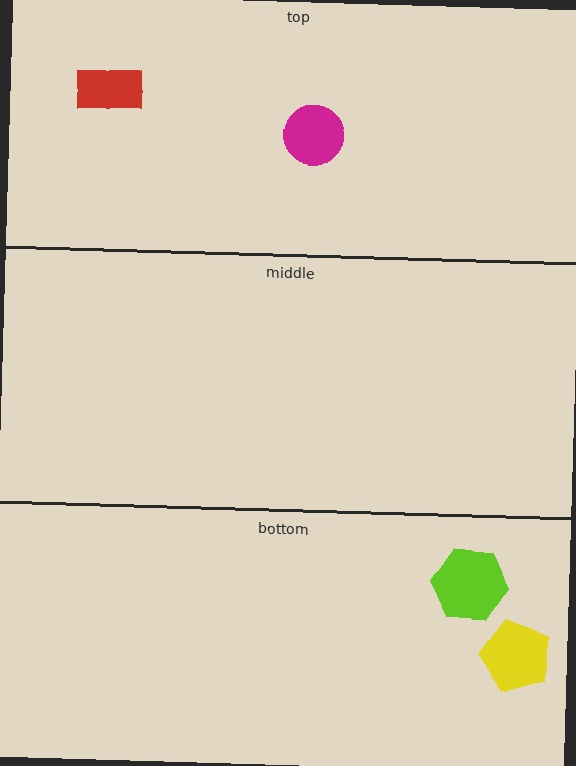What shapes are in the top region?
The red rectangle, the magenta circle.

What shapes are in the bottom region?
The yellow pentagon, the lime hexagon.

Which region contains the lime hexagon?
The bottom region.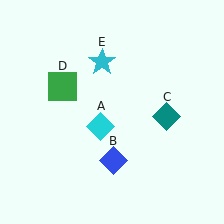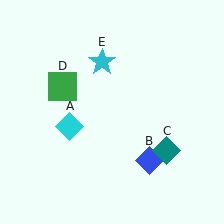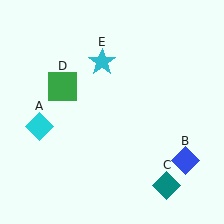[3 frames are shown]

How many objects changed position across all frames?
3 objects changed position: cyan diamond (object A), blue diamond (object B), teal diamond (object C).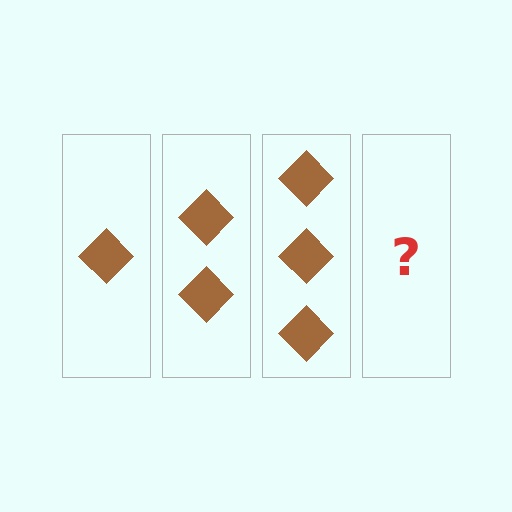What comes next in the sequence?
The next element should be 4 diamonds.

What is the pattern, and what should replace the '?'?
The pattern is that each step adds one more diamond. The '?' should be 4 diamonds.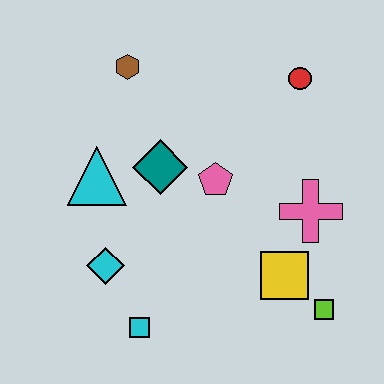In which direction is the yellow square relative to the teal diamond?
The yellow square is to the right of the teal diamond.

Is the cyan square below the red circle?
Yes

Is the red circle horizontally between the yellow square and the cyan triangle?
No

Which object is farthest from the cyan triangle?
The lime square is farthest from the cyan triangle.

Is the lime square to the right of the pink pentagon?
Yes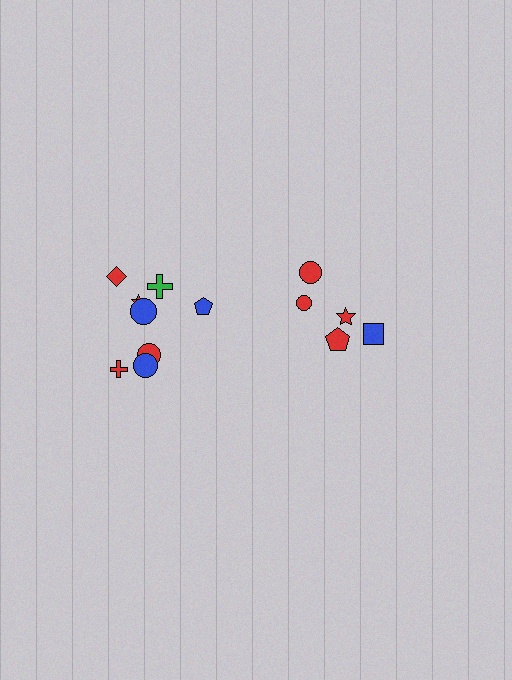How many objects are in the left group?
There are 8 objects.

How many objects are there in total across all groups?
There are 13 objects.